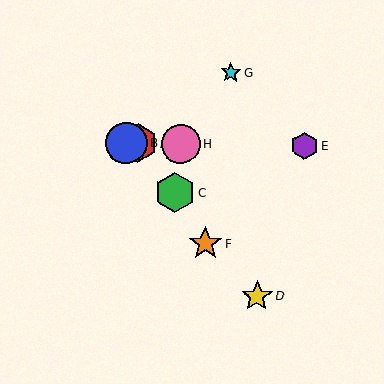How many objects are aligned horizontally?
4 objects (A, B, E, H) are aligned horizontally.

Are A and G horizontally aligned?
No, A is at y≈143 and G is at y≈72.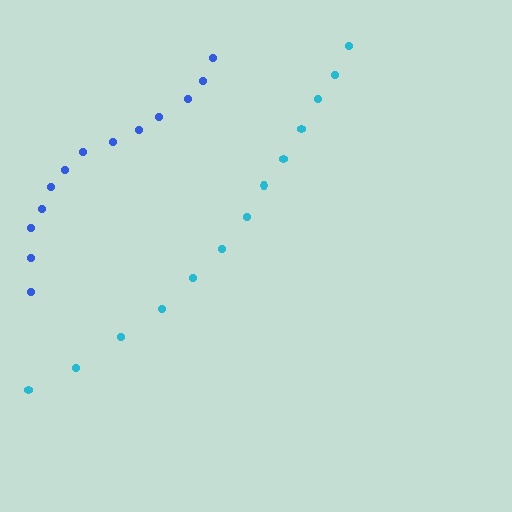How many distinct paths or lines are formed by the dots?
There are 2 distinct paths.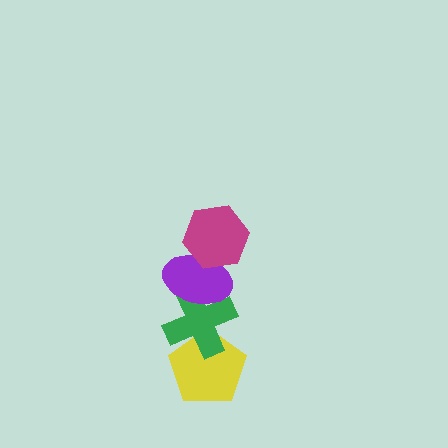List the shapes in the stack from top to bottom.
From top to bottom: the magenta hexagon, the purple ellipse, the green cross, the yellow pentagon.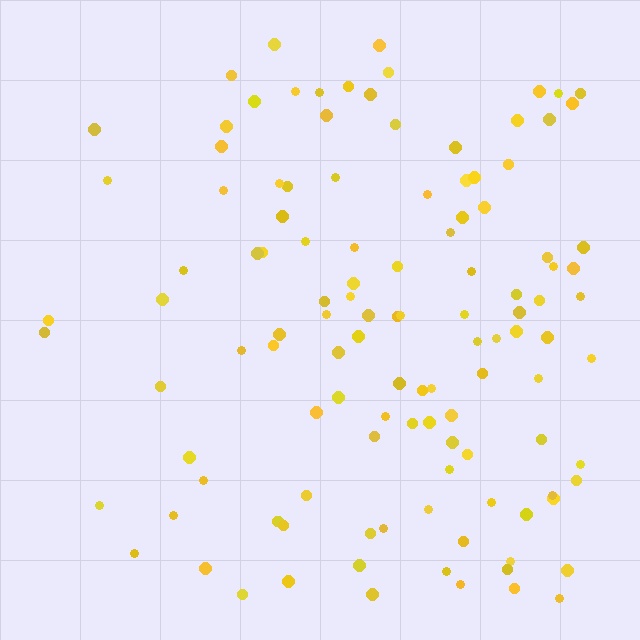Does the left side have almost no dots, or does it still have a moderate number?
Still a moderate number, just noticeably fewer than the right.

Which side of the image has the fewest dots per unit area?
The left.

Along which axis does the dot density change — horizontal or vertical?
Horizontal.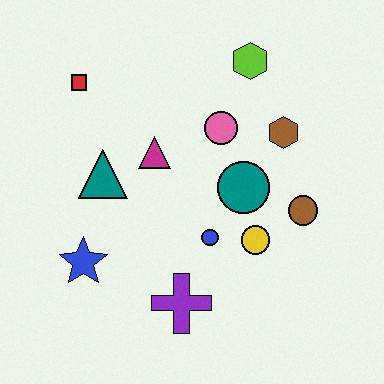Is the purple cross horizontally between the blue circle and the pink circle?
No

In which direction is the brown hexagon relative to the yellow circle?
The brown hexagon is above the yellow circle.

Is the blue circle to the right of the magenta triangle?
Yes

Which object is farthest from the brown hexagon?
The blue star is farthest from the brown hexagon.